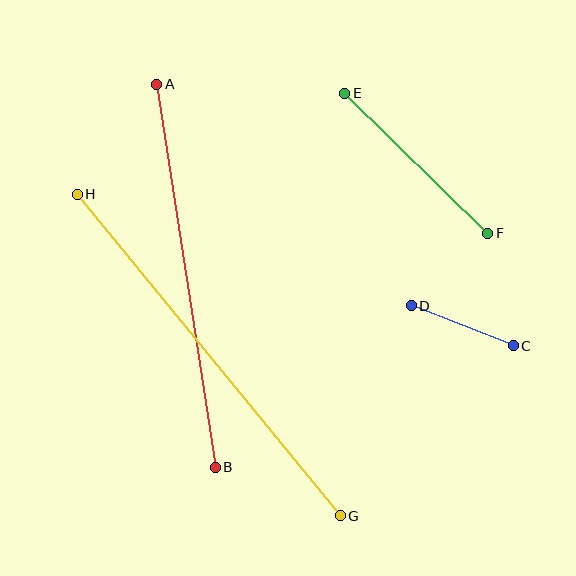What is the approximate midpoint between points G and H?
The midpoint is at approximately (209, 355) pixels.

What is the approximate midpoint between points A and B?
The midpoint is at approximately (186, 276) pixels.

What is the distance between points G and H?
The distance is approximately 415 pixels.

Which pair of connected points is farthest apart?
Points G and H are farthest apart.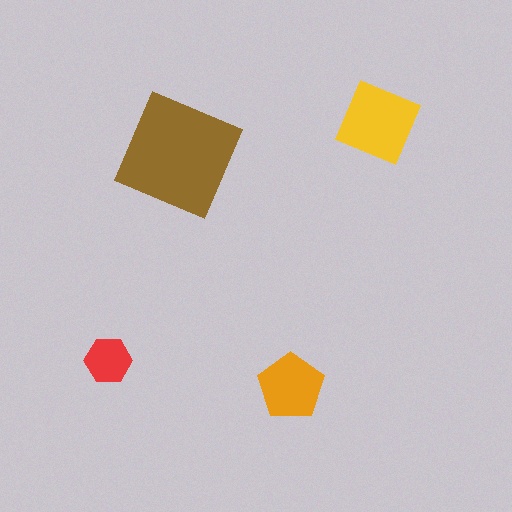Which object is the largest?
The brown square.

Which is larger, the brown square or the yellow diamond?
The brown square.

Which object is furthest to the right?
The yellow diamond is rightmost.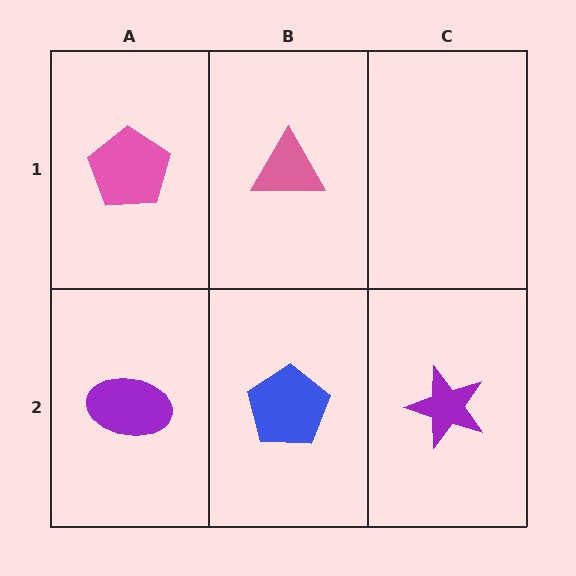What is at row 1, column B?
A pink triangle.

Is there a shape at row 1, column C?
No, that cell is empty.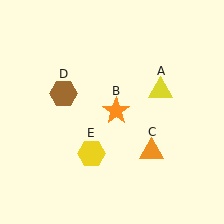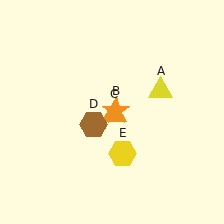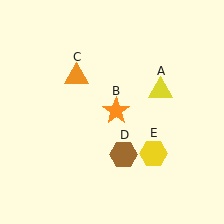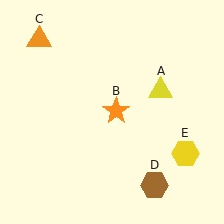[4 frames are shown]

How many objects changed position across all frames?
3 objects changed position: orange triangle (object C), brown hexagon (object D), yellow hexagon (object E).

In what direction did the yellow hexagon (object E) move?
The yellow hexagon (object E) moved right.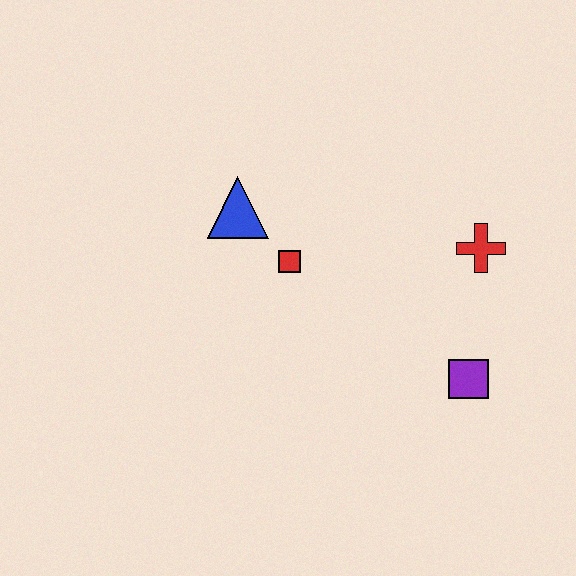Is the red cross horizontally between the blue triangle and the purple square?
No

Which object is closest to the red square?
The blue triangle is closest to the red square.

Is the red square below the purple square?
No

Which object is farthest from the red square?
The purple square is farthest from the red square.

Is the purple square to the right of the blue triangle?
Yes